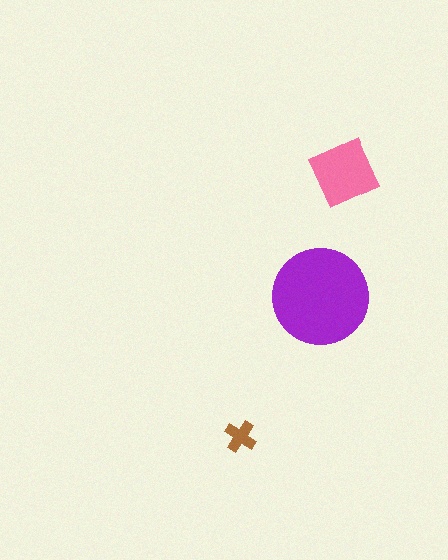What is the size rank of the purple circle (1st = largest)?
1st.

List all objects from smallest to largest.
The brown cross, the pink square, the purple circle.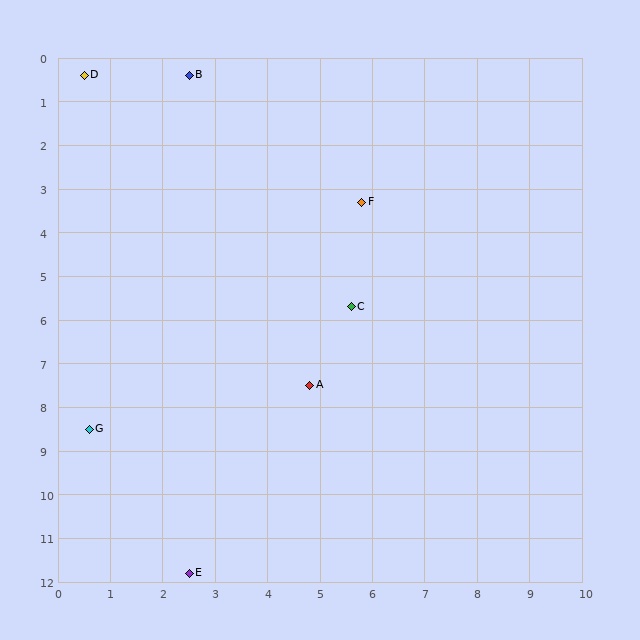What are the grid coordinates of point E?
Point E is at approximately (2.5, 11.8).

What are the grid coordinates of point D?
Point D is at approximately (0.5, 0.4).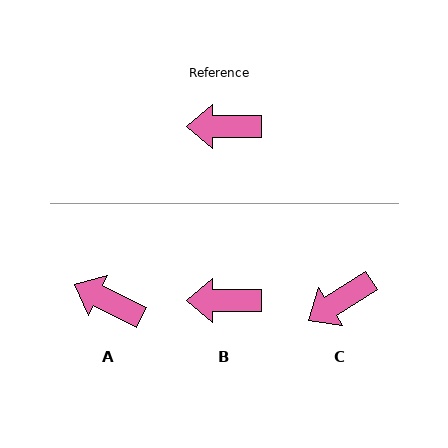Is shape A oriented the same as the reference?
No, it is off by about 27 degrees.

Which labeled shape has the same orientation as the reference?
B.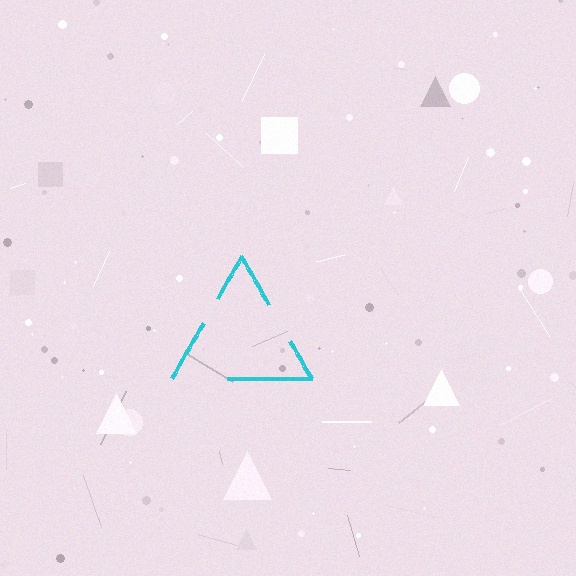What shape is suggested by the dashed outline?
The dashed outline suggests a triangle.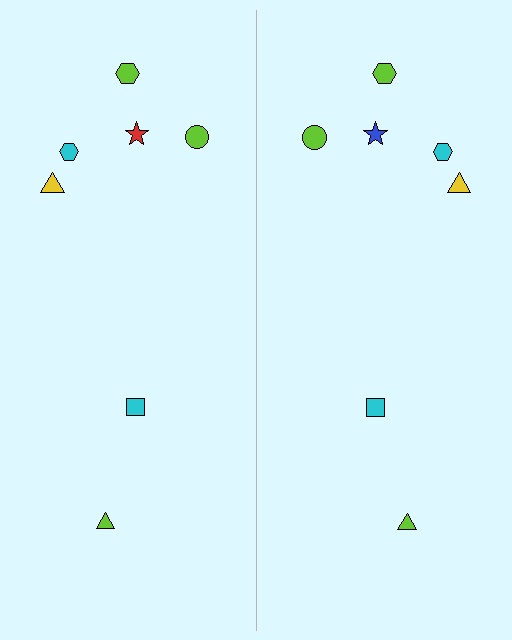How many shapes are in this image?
There are 14 shapes in this image.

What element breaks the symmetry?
The blue star on the right side breaks the symmetry — its mirror counterpart is red.